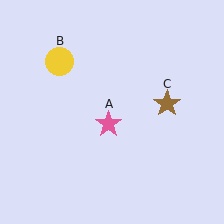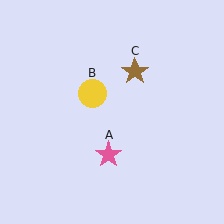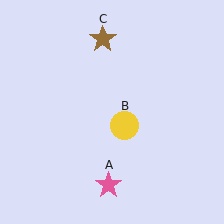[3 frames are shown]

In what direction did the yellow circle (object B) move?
The yellow circle (object B) moved down and to the right.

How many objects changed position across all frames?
3 objects changed position: pink star (object A), yellow circle (object B), brown star (object C).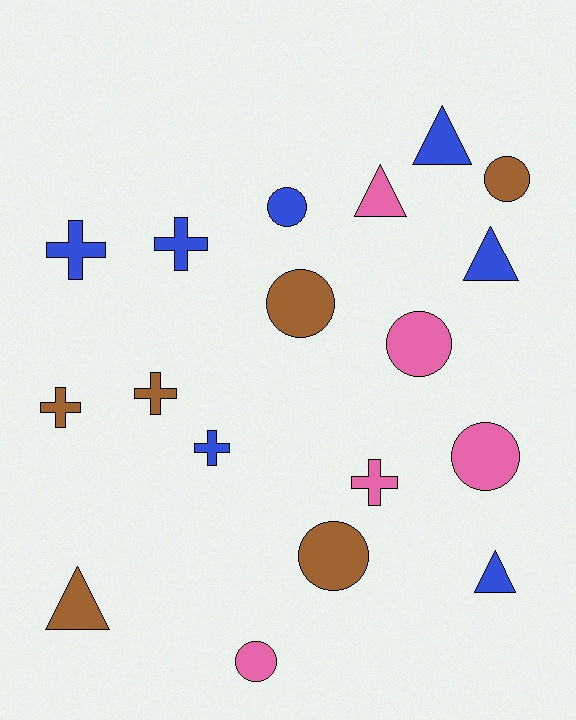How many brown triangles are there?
There is 1 brown triangle.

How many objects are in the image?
There are 18 objects.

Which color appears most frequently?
Blue, with 7 objects.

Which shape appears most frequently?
Circle, with 7 objects.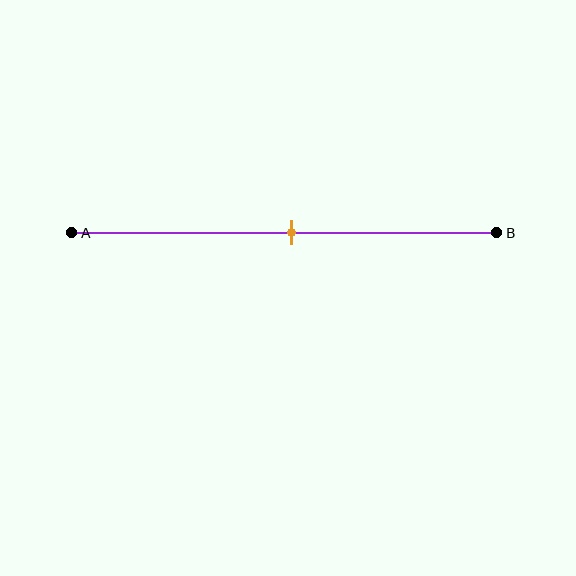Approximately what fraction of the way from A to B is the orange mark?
The orange mark is approximately 50% of the way from A to B.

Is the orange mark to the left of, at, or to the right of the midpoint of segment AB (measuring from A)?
The orange mark is approximately at the midpoint of segment AB.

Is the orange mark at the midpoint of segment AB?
Yes, the mark is approximately at the midpoint.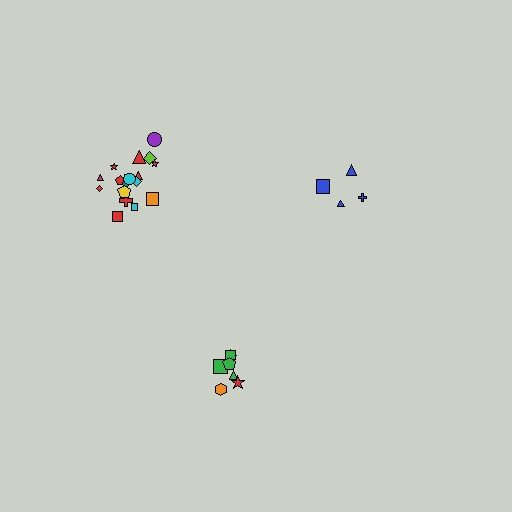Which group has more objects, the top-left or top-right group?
The top-left group.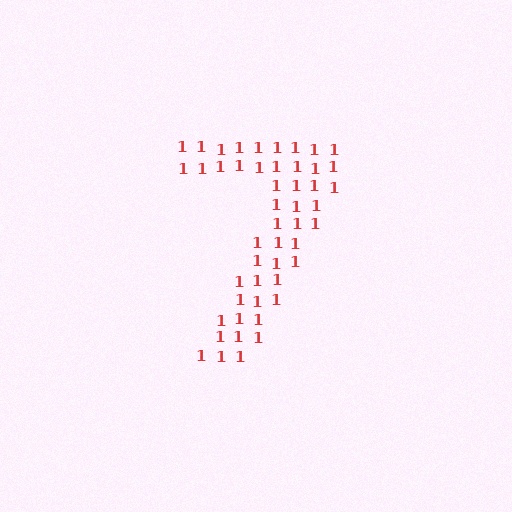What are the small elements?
The small elements are digit 1's.